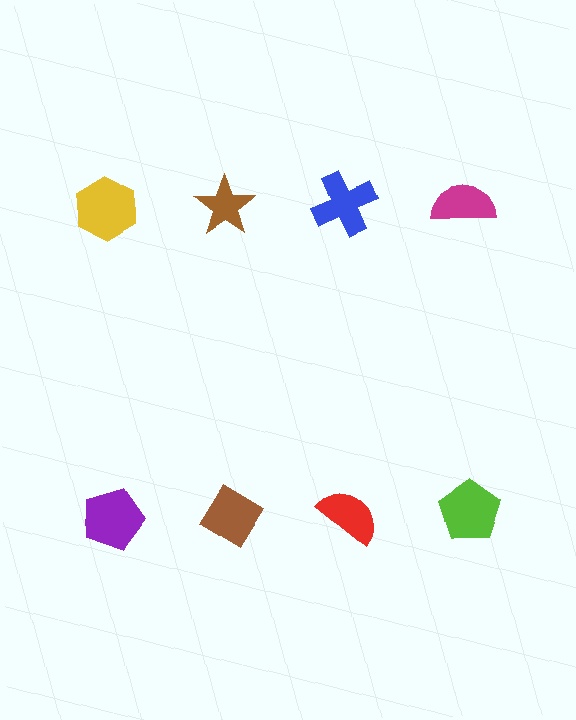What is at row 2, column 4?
A lime pentagon.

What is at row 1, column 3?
A blue cross.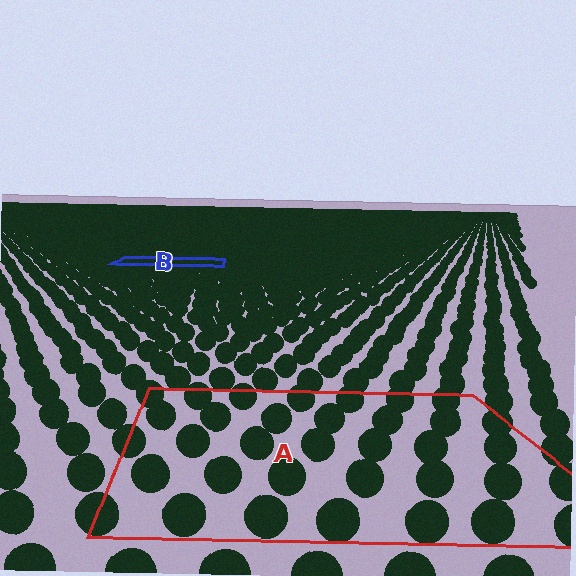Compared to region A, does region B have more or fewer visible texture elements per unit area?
Region B has more texture elements per unit area — they are packed more densely because it is farther away.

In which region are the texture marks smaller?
The texture marks are smaller in region B, because it is farther away.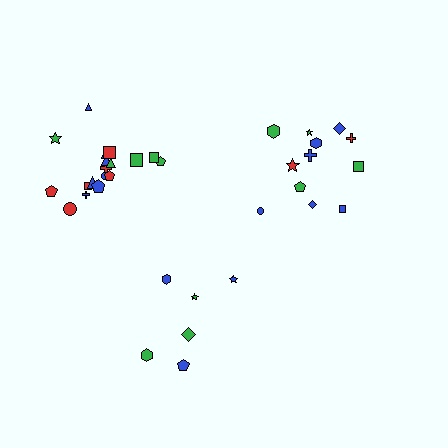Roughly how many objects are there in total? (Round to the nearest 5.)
Roughly 35 objects in total.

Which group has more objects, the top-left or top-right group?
The top-left group.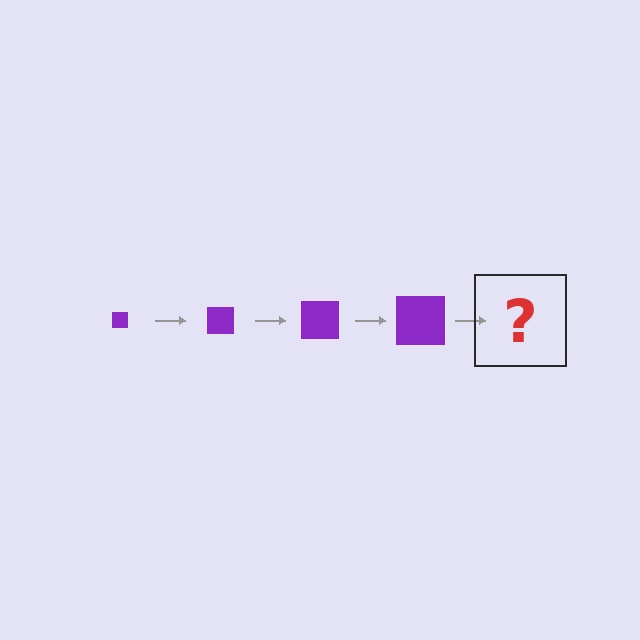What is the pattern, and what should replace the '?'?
The pattern is that the square gets progressively larger each step. The '?' should be a purple square, larger than the previous one.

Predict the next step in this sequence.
The next step is a purple square, larger than the previous one.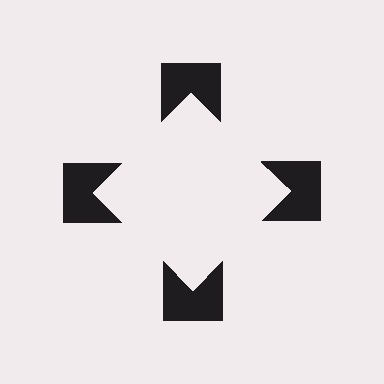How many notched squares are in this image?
There are 4 — one at each vertex of the illusory square.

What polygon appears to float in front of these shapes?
An illusory square — its edges are inferred from the aligned wedge cuts in the notched squares, not physically drawn.